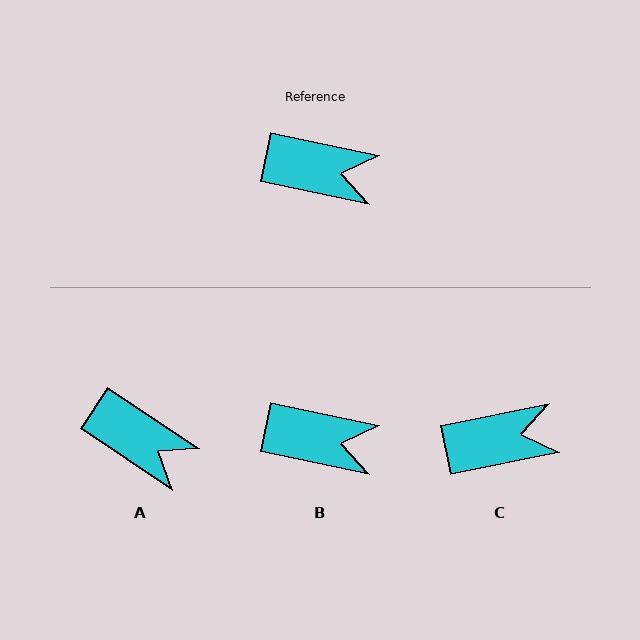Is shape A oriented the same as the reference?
No, it is off by about 22 degrees.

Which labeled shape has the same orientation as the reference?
B.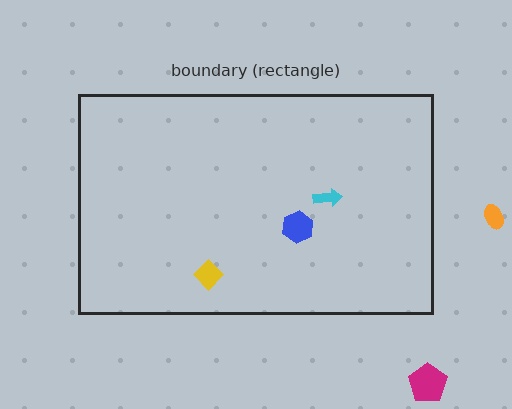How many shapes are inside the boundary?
3 inside, 2 outside.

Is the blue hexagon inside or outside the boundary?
Inside.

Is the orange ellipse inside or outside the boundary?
Outside.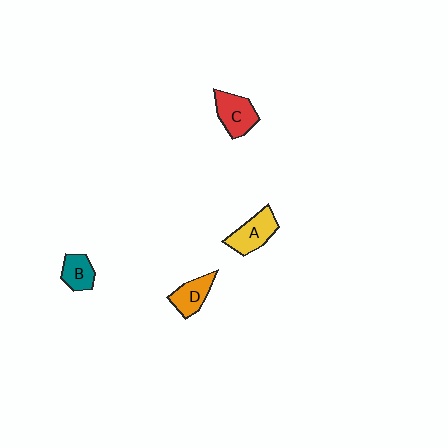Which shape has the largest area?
Shape A (yellow).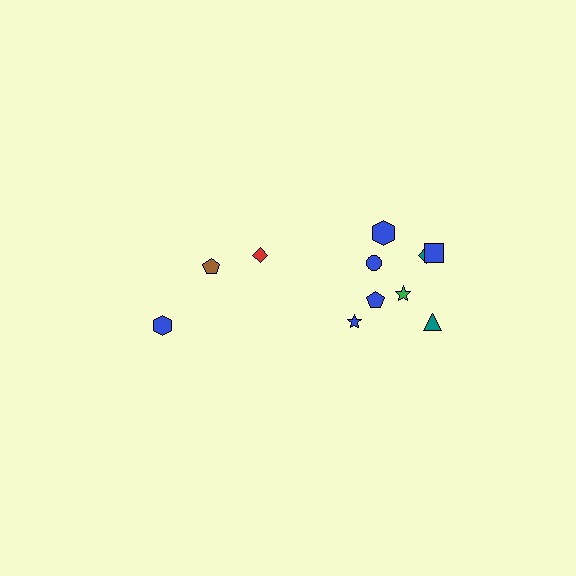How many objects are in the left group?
There are 3 objects.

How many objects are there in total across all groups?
There are 11 objects.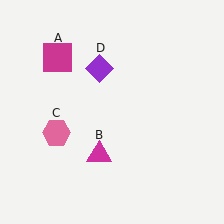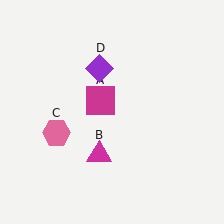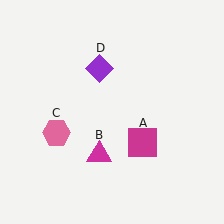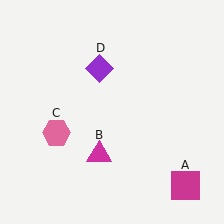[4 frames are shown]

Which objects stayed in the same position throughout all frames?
Magenta triangle (object B) and pink hexagon (object C) and purple diamond (object D) remained stationary.